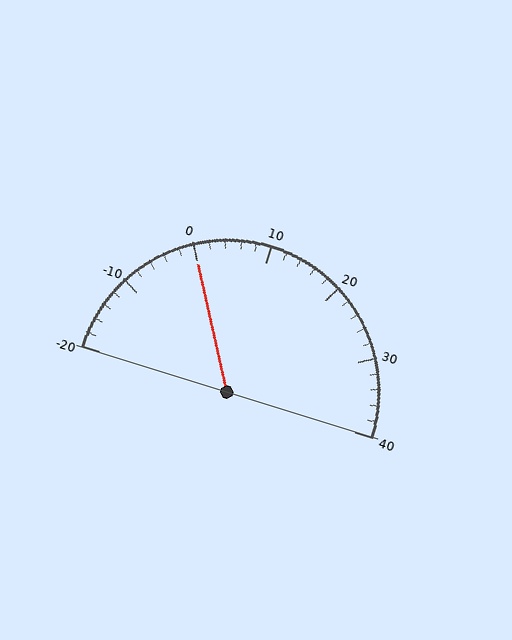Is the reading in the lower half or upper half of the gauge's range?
The reading is in the lower half of the range (-20 to 40).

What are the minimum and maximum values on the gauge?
The gauge ranges from -20 to 40.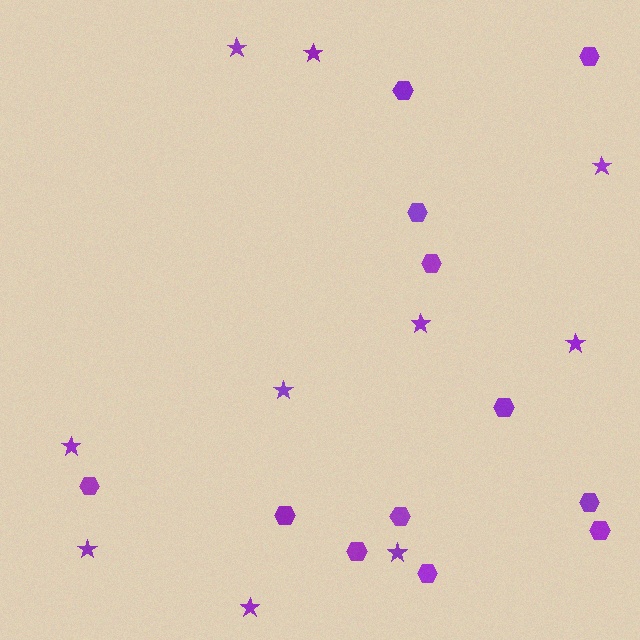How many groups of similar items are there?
There are 2 groups: one group of hexagons (12) and one group of stars (10).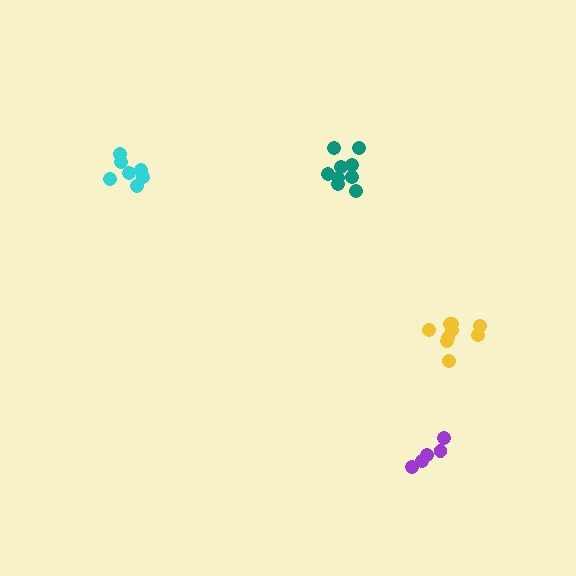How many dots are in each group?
Group 1: 5 dots, Group 2: 9 dots, Group 3: 9 dots, Group 4: 7 dots (30 total).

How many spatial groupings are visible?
There are 4 spatial groupings.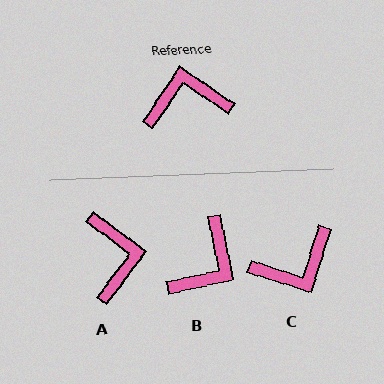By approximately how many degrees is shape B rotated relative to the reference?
Approximately 134 degrees clockwise.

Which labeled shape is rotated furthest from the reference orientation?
C, about 163 degrees away.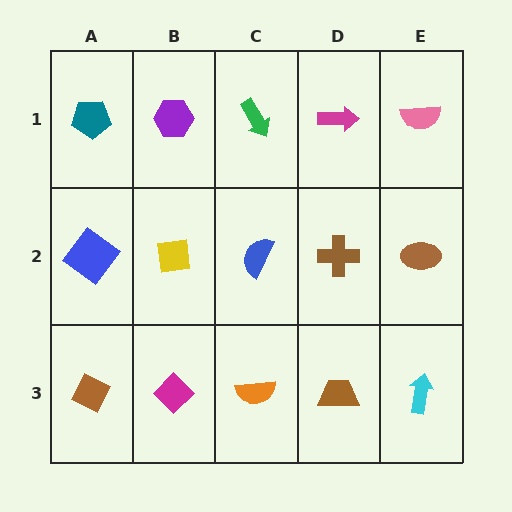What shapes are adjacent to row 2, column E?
A pink semicircle (row 1, column E), a cyan arrow (row 3, column E), a brown cross (row 2, column D).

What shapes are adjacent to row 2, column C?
A green arrow (row 1, column C), an orange semicircle (row 3, column C), a yellow square (row 2, column B), a brown cross (row 2, column D).